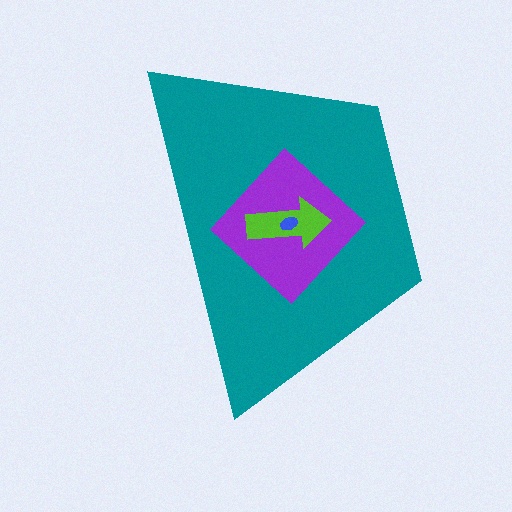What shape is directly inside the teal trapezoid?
The purple diamond.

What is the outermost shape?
The teal trapezoid.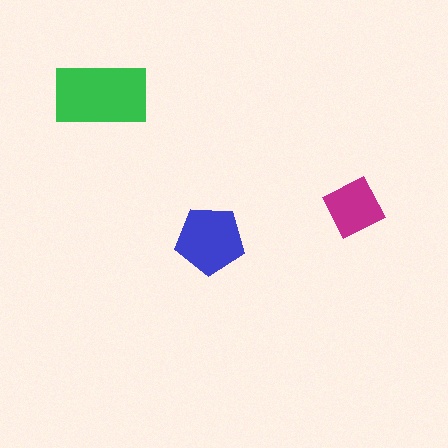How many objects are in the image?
There are 3 objects in the image.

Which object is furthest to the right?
The magenta diamond is rightmost.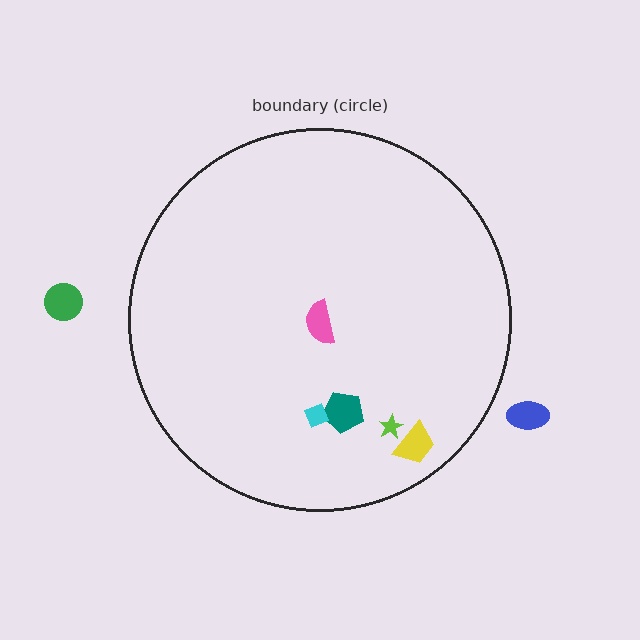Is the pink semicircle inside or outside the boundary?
Inside.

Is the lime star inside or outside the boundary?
Inside.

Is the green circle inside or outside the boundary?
Outside.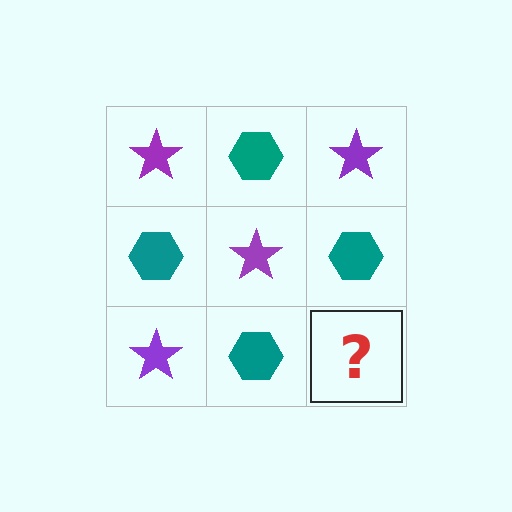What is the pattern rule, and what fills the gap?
The rule is that it alternates purple star and teal hexagon in a checkerboard pattern. The gap should be filled with a purple star.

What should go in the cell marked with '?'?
The missing cell should contain a purple star.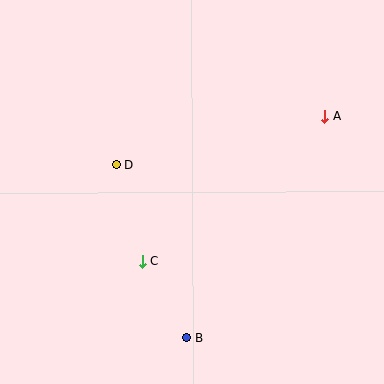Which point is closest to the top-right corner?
Point A is closest to the top-right corner.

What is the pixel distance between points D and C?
The distance between D and C is 100 pixels.